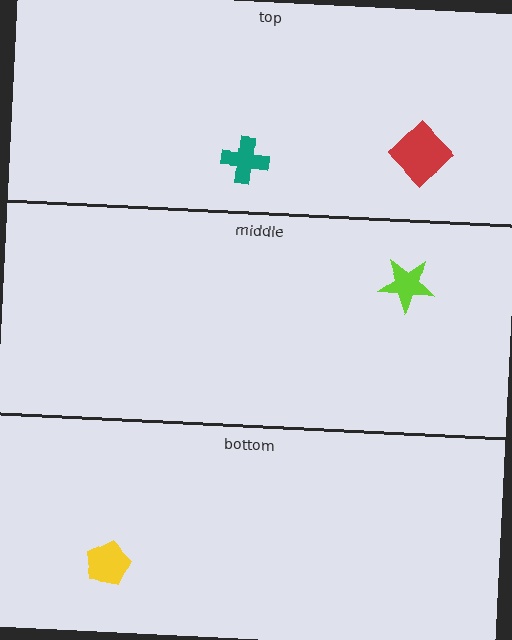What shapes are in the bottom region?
The yellow pentagon.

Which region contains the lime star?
The middle region.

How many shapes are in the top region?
2.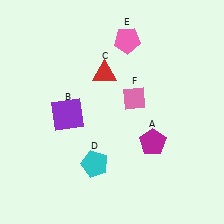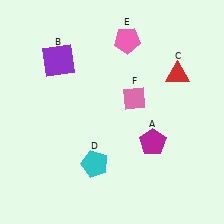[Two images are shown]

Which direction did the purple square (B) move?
The purple square (B) moved up.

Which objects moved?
The objects that moved are: the purple square (B), the red triangle (C).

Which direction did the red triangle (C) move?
The red triangle (C) moved right.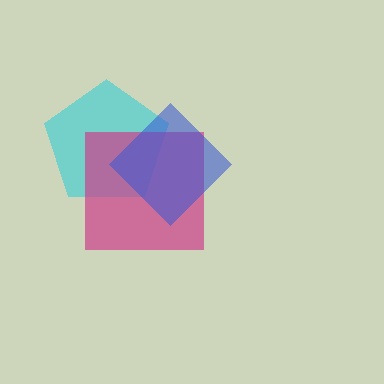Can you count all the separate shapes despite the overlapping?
Yes, there are 3 separate shapes.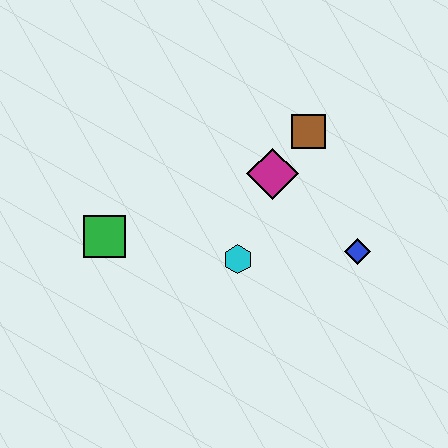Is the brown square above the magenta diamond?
Yes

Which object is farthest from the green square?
The blue diamond is farthest from the green square.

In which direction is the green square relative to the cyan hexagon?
The green square is to the left of the cyan hexagon.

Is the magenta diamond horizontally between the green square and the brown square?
Yes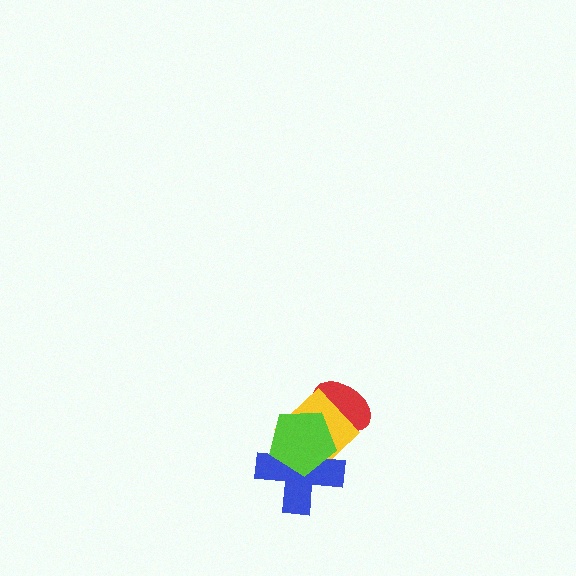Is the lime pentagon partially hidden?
No, no other shape covers it.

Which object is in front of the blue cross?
The lime pentagon is in front of the blue cross.